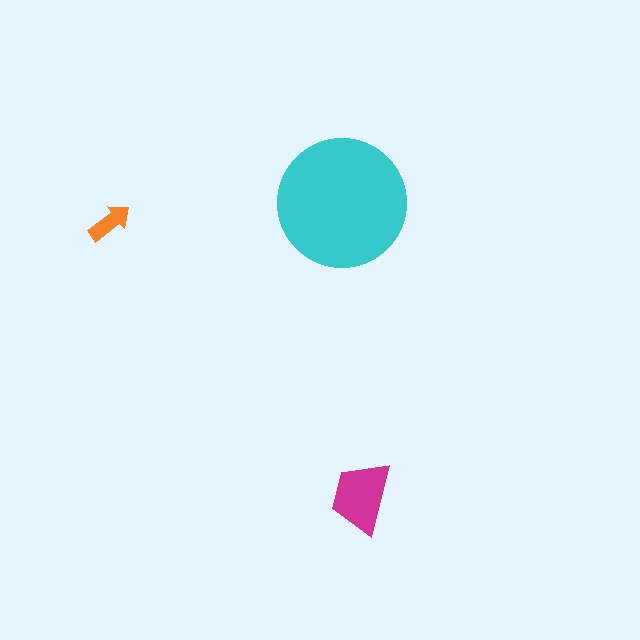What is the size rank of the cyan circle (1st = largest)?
1st.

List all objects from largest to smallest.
The cyan circle, the magenta trapezoid, the orange arrow.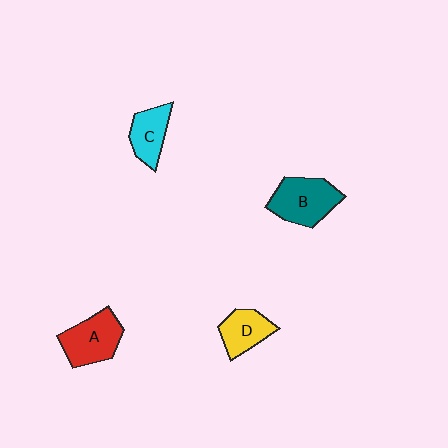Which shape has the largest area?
Shape B (teal).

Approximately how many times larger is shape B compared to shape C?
Approximately 1.5 times.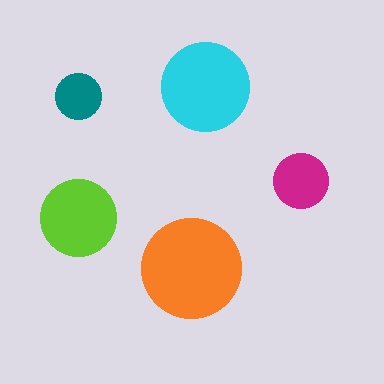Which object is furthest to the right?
The magenta circle is rightmost.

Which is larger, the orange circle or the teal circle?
The orange one.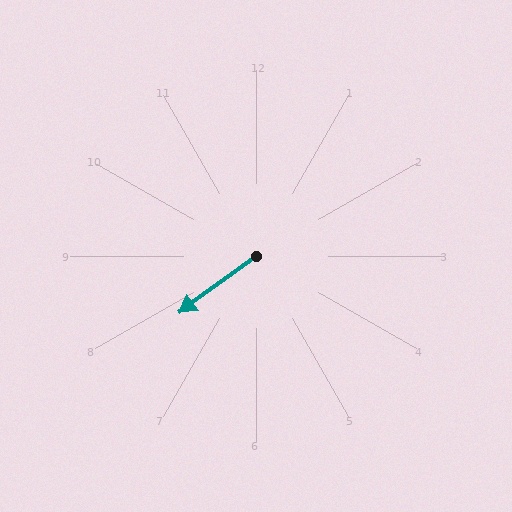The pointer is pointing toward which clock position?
Roughly 8 o'clock.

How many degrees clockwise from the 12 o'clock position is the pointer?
Approximately 234 degrees.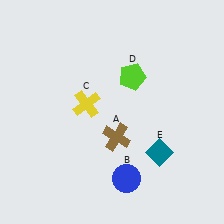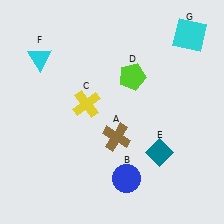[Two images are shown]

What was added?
A cyan triangle (F), a cyan square (G) were added in Image 2.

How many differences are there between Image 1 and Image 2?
There are 2 differences between the two images.